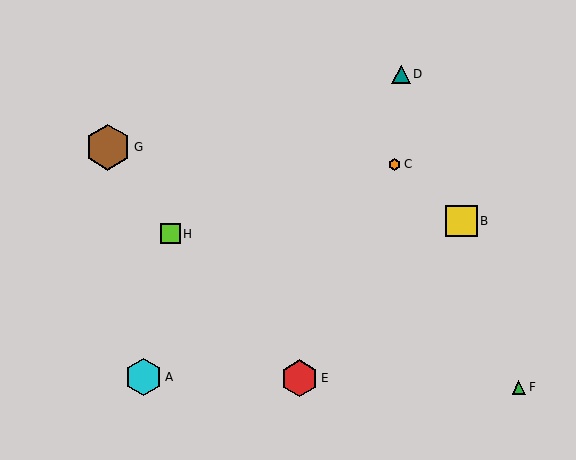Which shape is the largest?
The brown hexagon (labeled G) is the largest.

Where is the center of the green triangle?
The center of the green triangle is at (519, 387).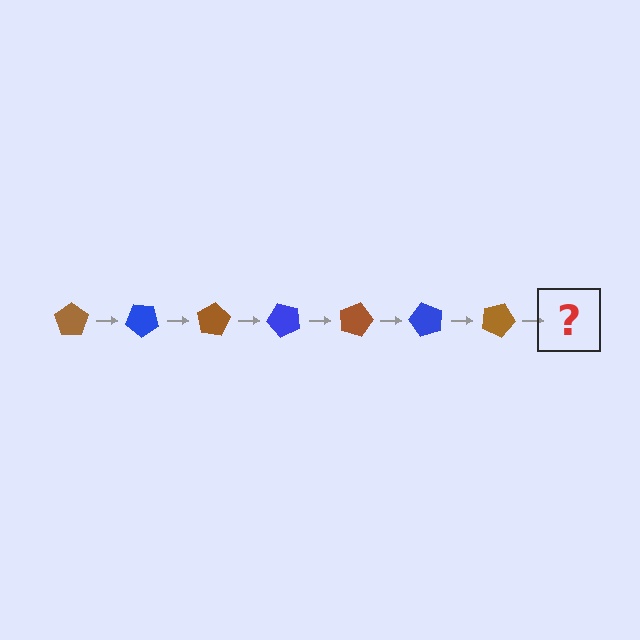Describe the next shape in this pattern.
It should be a blue pentagon, rotated 280 degrees from the start.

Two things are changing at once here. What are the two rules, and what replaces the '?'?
The two rules are that it rotates 40 degrees each step and the color cycles through brown and blue. The '?' should be a blue pentagon, rotated 280 degrees from the start.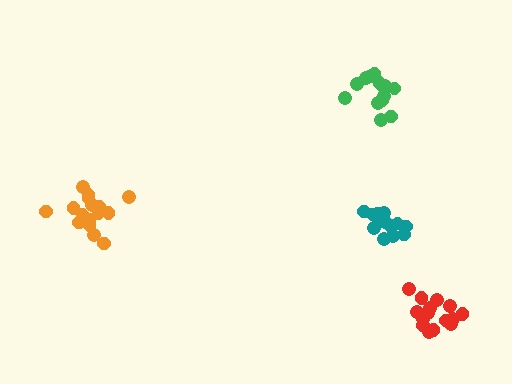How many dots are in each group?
Group 1: 14 dots, Group 2: 16 dots, Group 3: 13 dots, Group 4: 16 dots (59 total).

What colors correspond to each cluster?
The clusters are colored: green, red, teal, orange.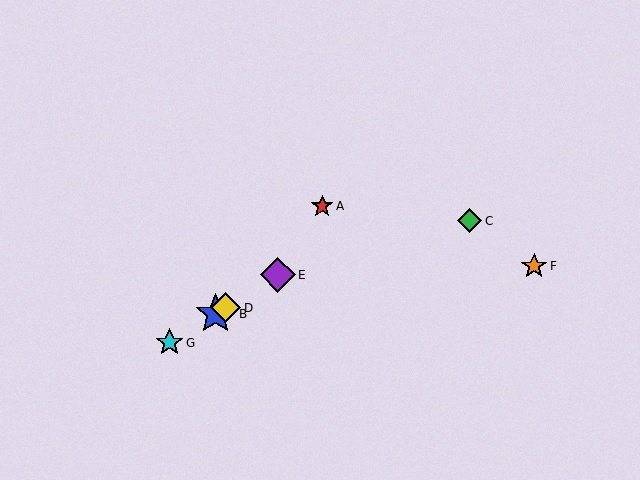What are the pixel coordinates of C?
Object C is at (469, 221).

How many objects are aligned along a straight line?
4 objects (B, D, E, G) are aligned along a straight line.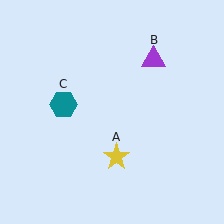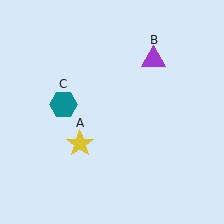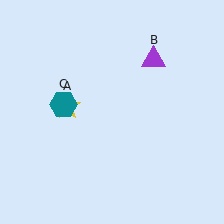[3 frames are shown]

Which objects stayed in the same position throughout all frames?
Purple triangle (object B) and teal hexagon (object C) remained stationary.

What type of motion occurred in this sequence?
The yellow star (object A) rotated clockwise around the center of the scene.